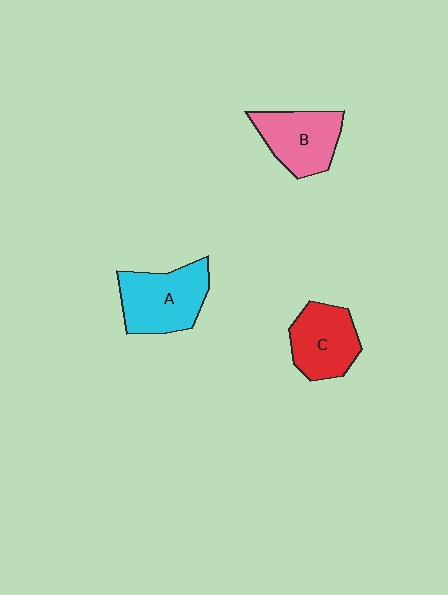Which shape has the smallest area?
Shape C (red).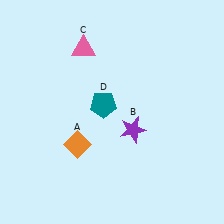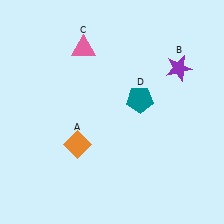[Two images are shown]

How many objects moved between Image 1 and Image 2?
2 objects moved between the two images.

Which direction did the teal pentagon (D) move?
The teal pentagon (D) moved right.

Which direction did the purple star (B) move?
The purple star (B) moved up.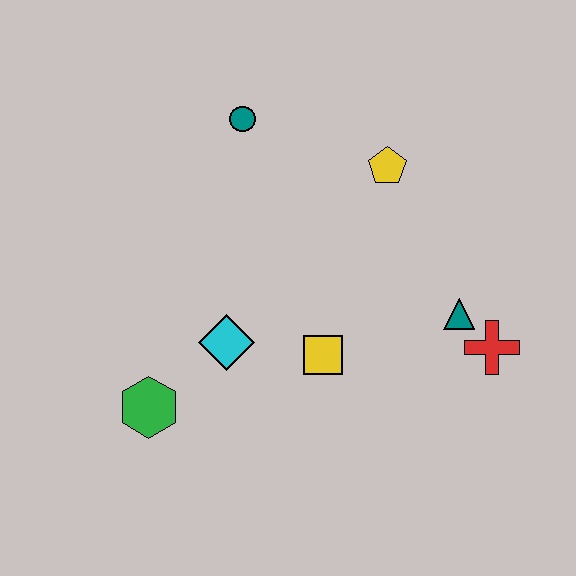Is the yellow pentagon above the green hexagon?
Yes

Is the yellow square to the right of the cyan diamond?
Yes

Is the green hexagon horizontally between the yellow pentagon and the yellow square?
No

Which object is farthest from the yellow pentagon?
The green hexagon is farthest from the yellow pentagon.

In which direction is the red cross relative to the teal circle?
The red cross is to the right of the teal circle.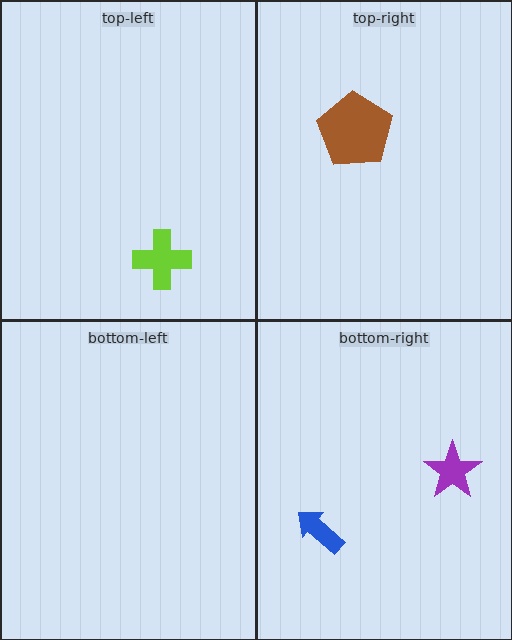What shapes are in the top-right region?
The brown pentagon.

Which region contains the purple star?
The bottom-right region.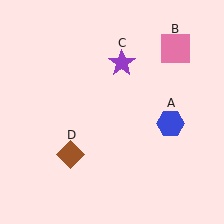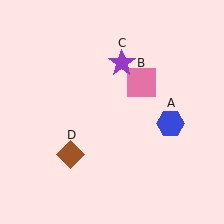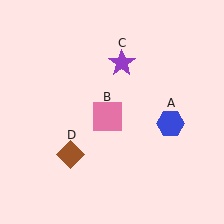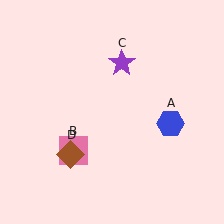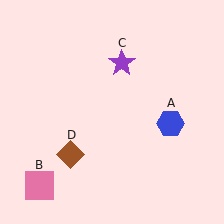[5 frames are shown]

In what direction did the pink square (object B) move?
The pink square (object B) moved down and to the left.